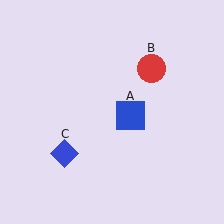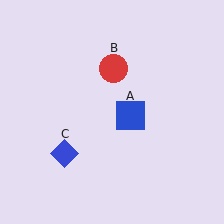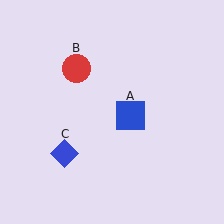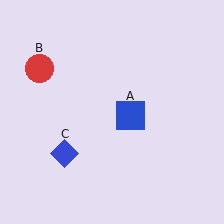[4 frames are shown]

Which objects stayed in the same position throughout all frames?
Blue square (object A) and blue diamond (object C) remained stationary.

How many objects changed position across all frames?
1 object changed position: red circle (object B).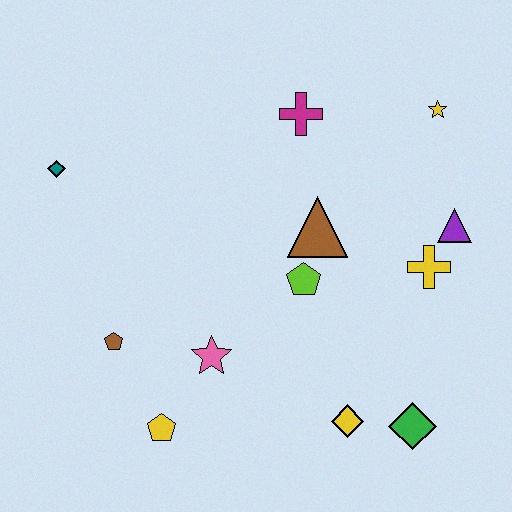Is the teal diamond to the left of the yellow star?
Yes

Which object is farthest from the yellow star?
The yellow pentagon is farthest from the yellow star.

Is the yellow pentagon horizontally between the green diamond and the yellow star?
No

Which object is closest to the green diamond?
The yellow diamond is closest to the green diamond.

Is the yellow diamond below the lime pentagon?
Yes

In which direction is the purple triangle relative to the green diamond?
The purple triangle is above the green diamond.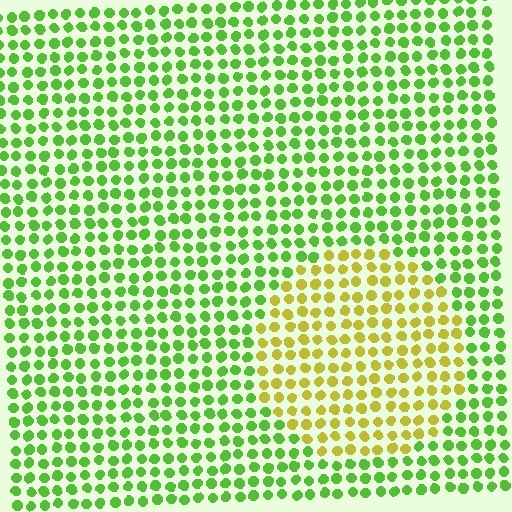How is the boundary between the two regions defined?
The boundary is defined purely by a slight shift in hue (about 48 degrees). Spacing, size, and orientation are identical on both sides.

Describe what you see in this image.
The image is filled with small lime elements in a uniform arrangement. A circle-shaped region is visible where the elements are tinted to a slightly different hue, forming a subtle color boundary.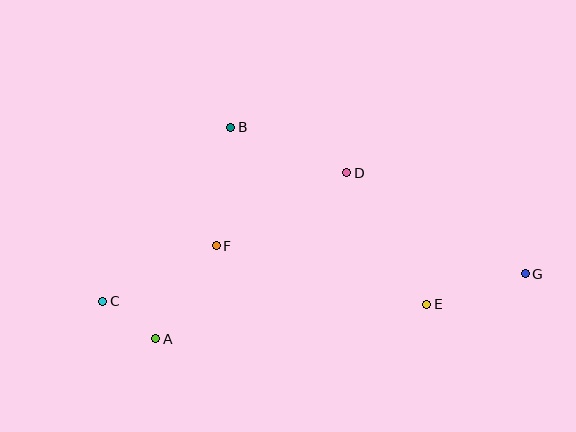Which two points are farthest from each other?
Points C and G are farthest from each other.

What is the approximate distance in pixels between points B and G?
The distance between B and G is approximately 329 pixels.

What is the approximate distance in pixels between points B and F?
The distance between B and F is approximately 119 pixels.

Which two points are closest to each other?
Points A and C are closest to each other.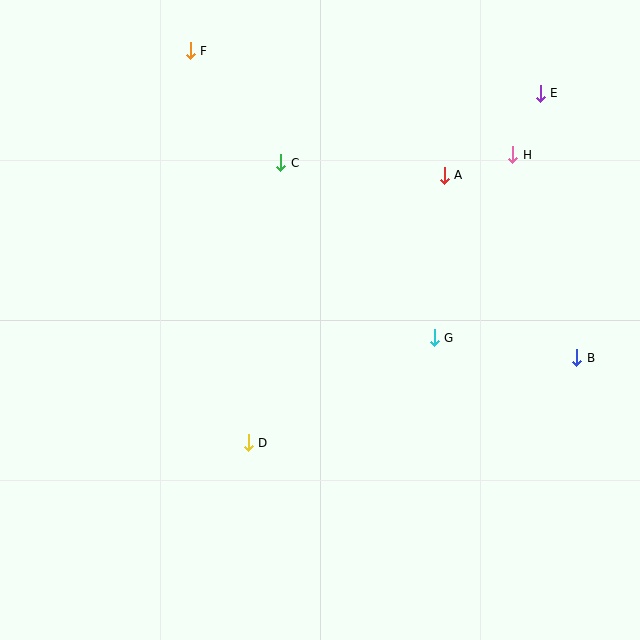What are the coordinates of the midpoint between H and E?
The midpoint between H and E is at (527, 124).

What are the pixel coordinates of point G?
Point G is at (434, 338).